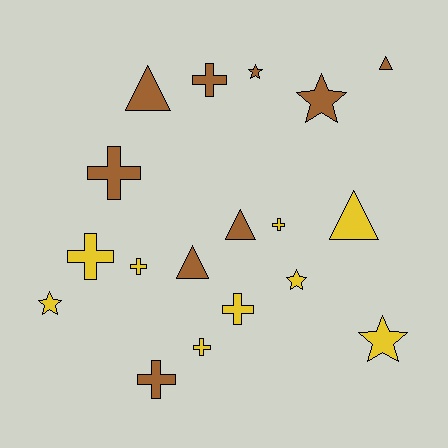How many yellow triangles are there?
There is 1 yellow triangle.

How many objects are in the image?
There are 18 objects.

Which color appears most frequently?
Brown, with 9 objects.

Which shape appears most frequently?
Cross, with 8 objects.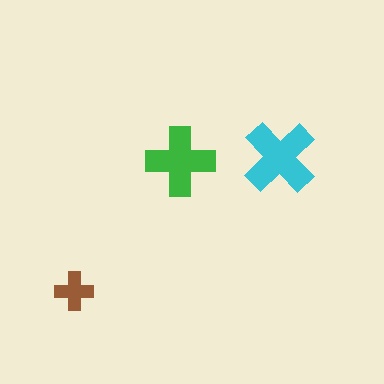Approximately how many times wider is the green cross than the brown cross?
About 2 times wider.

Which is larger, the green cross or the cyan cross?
The cyan one.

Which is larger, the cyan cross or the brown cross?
The cyan one.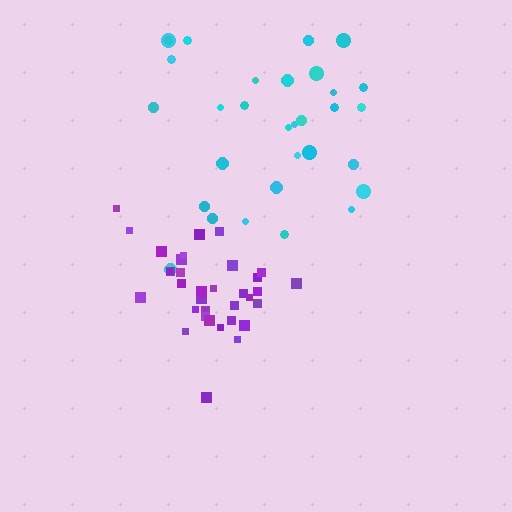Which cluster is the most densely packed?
Purple.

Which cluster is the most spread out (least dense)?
Cyan.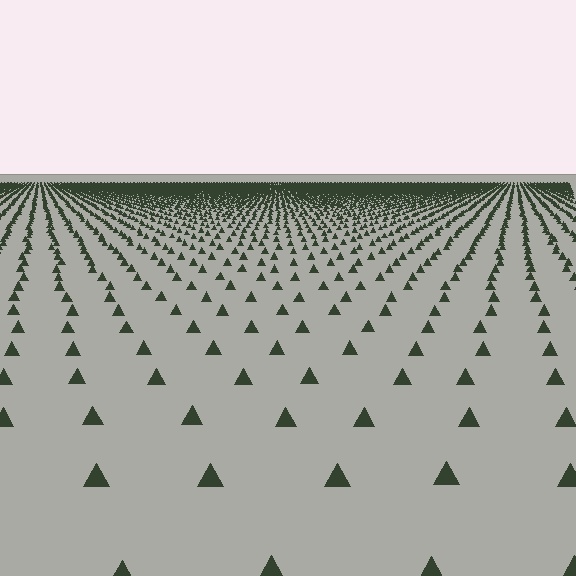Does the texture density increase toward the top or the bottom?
Density increases toward the top.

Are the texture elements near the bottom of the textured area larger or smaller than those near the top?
Larger. Near the bottom, elements are closer to the viewer and appear at a bigger on-screen size.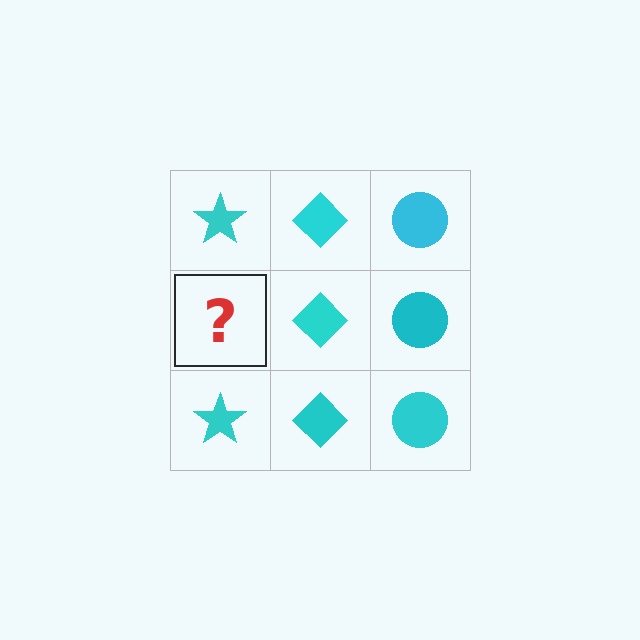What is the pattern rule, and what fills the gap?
The rule is that each column has a consistent shape. The gap should be filled with a cyan star.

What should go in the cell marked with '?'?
The missing cell should contain a cyan star.